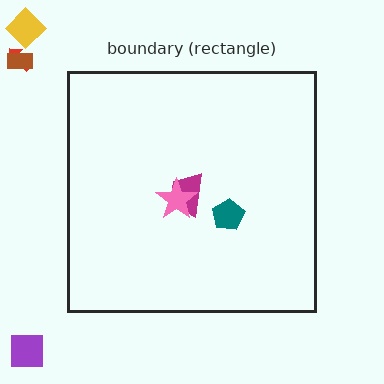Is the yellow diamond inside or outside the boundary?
Outside.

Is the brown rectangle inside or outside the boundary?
Outside.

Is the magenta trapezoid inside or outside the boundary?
Inside.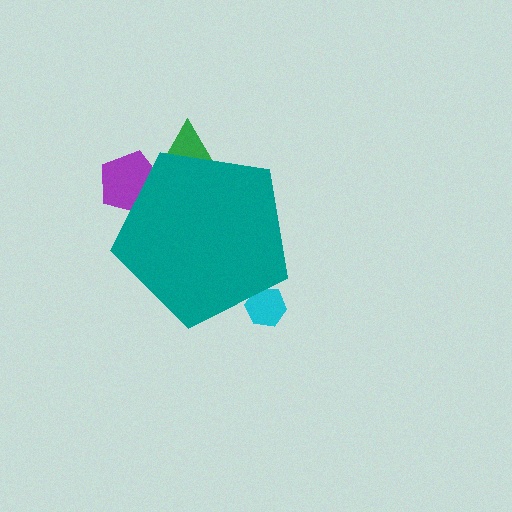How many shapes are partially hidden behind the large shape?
3 shapes are partially hidden.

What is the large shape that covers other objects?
A teal pentagon.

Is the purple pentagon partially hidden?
Yes, the purple pentagon is partially hidden behind the teal pentagon.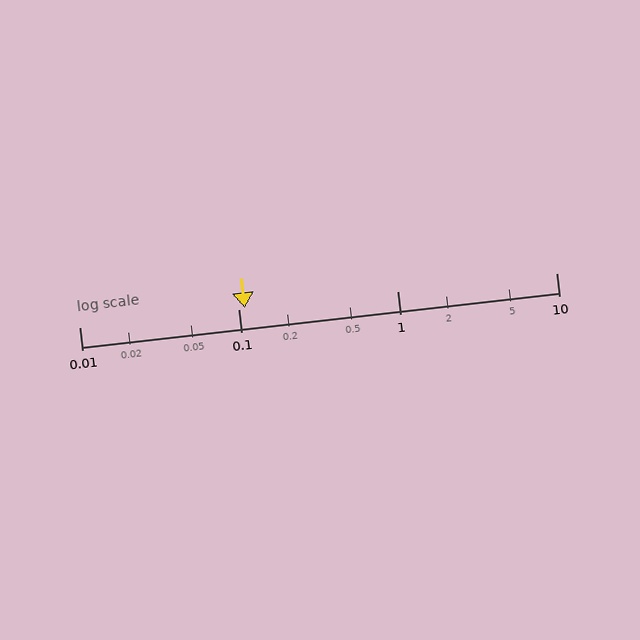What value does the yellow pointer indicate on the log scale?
The pointer indicates approximately 0.11.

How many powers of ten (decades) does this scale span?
The scale spans 3 decades, from 0.01 to 10.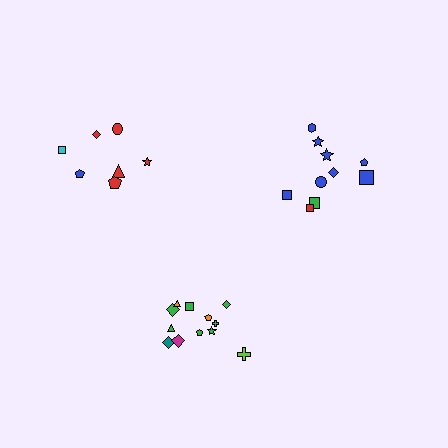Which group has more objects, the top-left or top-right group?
The top-right group.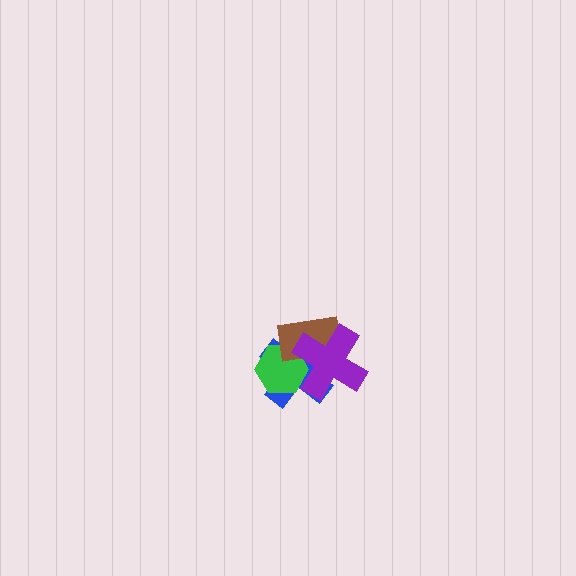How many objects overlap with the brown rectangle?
3 objects overlap with the brown rectangle.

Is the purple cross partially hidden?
No, no other shape covers it.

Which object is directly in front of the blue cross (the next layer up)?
The green hexagon is directly in front of the blue cross.